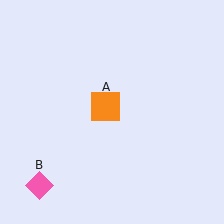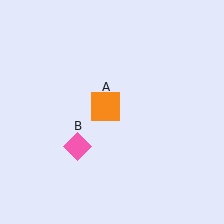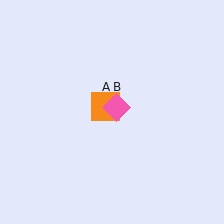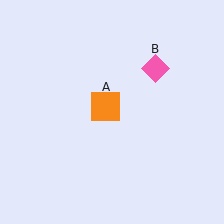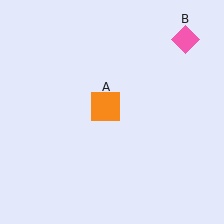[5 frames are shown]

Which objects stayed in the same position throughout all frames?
Orange square (object A) remained stationary.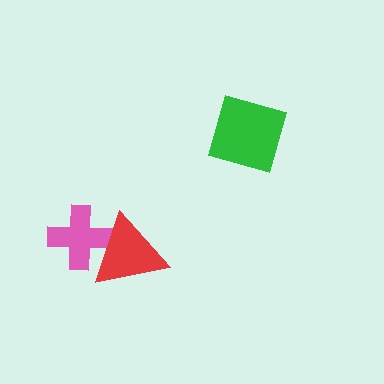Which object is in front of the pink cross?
The red triangle is in front of the pink cross.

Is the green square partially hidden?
No, no other shape covers it.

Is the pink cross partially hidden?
Yes, it is partially covered by another shape.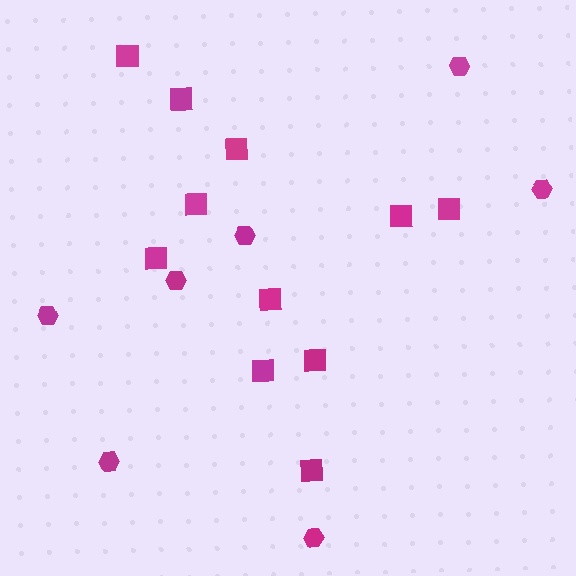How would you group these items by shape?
There are 2 groups: one group of squares (11) and one group of hexagons (7).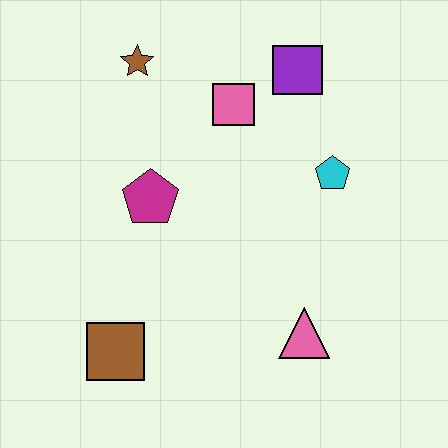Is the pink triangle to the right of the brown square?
Yes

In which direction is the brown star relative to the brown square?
The brown star is above the brown square.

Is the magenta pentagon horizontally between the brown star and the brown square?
No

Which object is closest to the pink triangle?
The cyan pentagon is closest to the pink triangle.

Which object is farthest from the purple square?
The brown square is farthest from the purple square.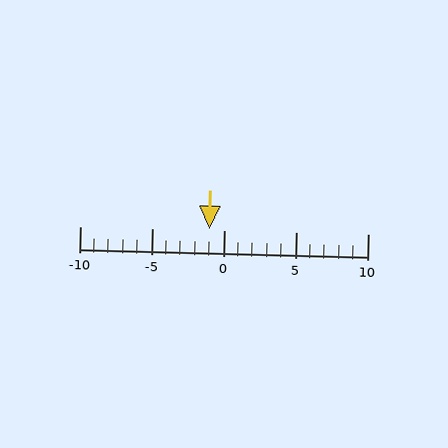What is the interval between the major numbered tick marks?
The major tick marks are spaced 5 units apart.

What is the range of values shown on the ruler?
The ruler shows values from -10 to 10.